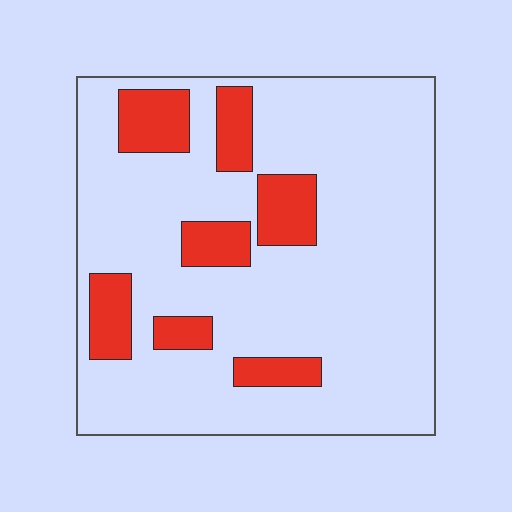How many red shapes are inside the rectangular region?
7.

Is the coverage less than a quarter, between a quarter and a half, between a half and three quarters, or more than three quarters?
Less than a quarter.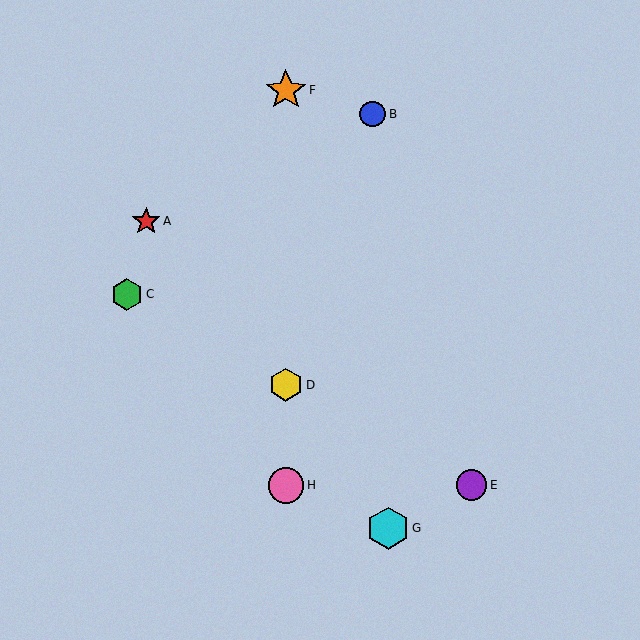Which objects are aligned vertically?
Objects D, F, H are aligned vertically.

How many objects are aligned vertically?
3 objects (D, F, H) are aligned vertically.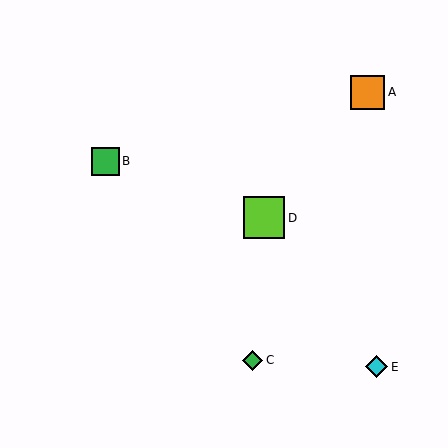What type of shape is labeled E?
Shape E is a cyan diamond.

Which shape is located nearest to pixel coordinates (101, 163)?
The green square (labeled B) at (105, 161) is nearest to that location.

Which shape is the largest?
The lime square (labeled D) is the largest.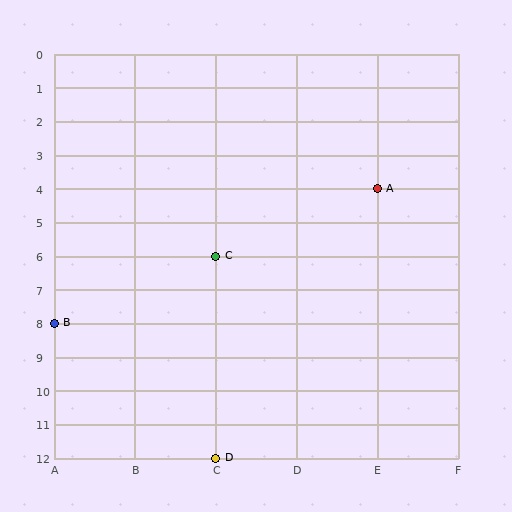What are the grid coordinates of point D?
Point D is at grid coordinates (C, 12).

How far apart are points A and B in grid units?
Points A and B are 4 columns and 4 rows apart (about 5.7 grid units diagonally).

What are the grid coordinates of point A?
Point A is at grid coordinates (E, 4).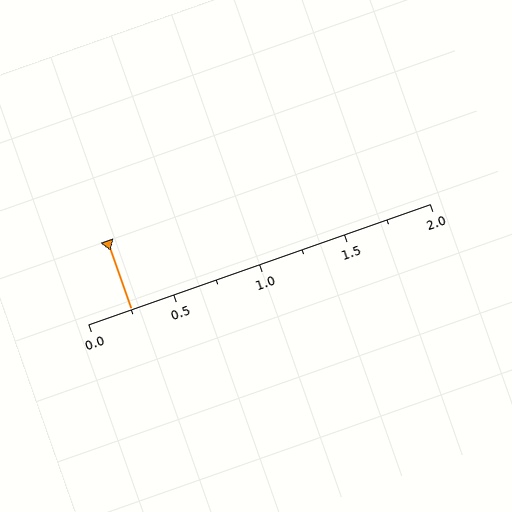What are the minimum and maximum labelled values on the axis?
The axis runs from 0.0 to 2.0.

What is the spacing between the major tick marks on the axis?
The major ticks are spaced 0.5 apart.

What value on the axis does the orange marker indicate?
The marker indicates approximately 0.25.